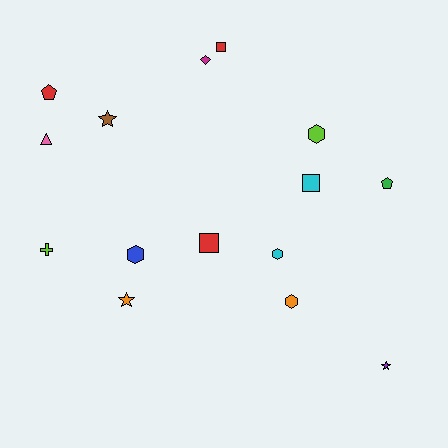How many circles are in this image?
There are no circles.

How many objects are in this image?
There are 15 objects.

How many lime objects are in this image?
There are 2 lime objects.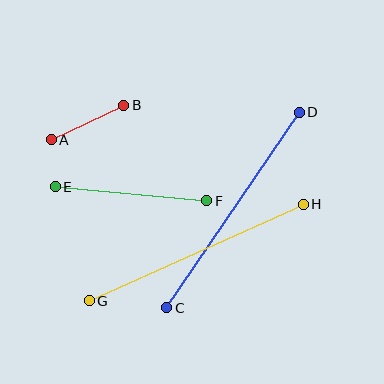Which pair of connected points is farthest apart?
Points C and D are farthest apart.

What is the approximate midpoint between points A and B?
The midpoint is at approximately (87, 122) pixels.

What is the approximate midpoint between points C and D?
The midpoint is at approximately (233, 210) pixels.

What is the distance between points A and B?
The distance is approximately 81 pixels.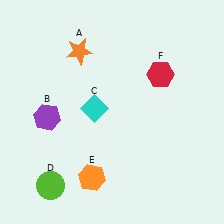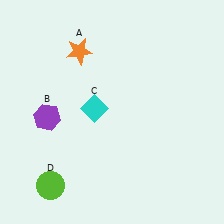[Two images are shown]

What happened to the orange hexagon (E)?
The orange hexagon (E) was removed in Image 2. It was in the bottom-left area of Image 1.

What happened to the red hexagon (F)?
The red hexagon (F) was removed in Image 2. It was in the top-right area of Image 1.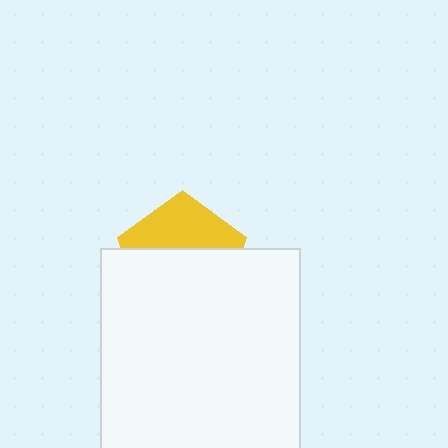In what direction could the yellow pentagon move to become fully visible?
The yellow pentagon could move up. That would shift it out from behind the white rectangle entirely.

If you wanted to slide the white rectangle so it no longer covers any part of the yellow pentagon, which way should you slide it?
Slide it down — that is the most direct way to separate the two shapes.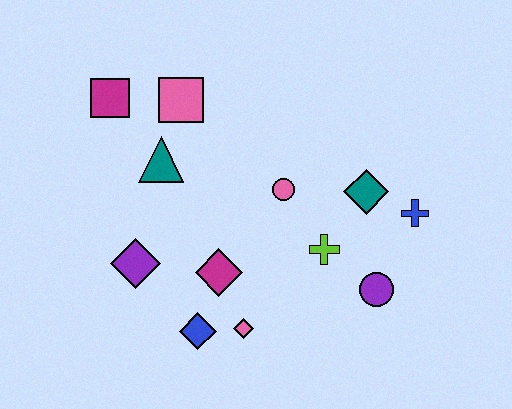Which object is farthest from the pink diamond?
The magenta square is farthest from the pink diamond.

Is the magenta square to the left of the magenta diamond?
Yes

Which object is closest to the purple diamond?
The magenta diamond is closest to the purple diamond.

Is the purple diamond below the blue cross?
Yes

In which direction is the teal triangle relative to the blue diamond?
The teal triangle is above the blue diamond.